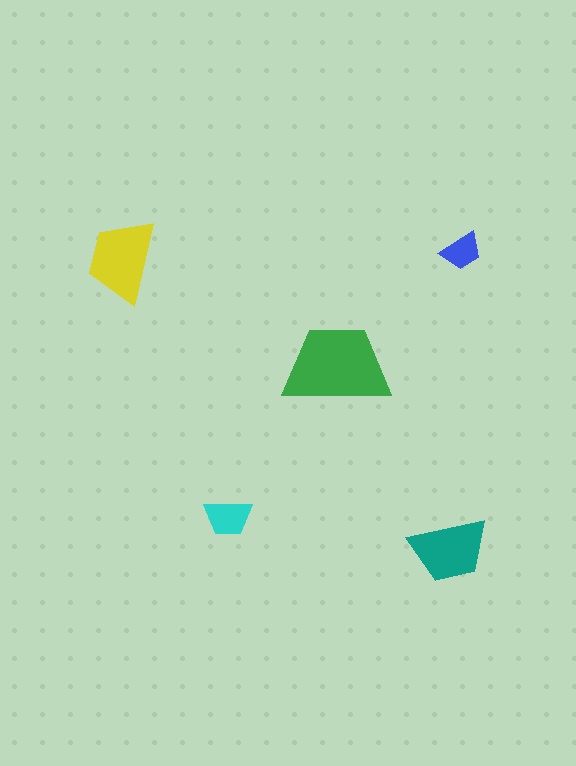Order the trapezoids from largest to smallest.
the green one, the yellow one, the teal one, the cyan one, the blue one.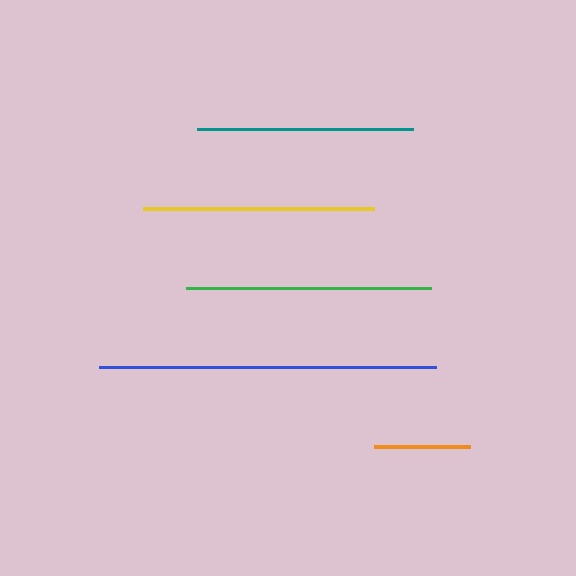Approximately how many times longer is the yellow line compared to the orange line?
The yellow line is approximately 2.4 times the length of the orange line.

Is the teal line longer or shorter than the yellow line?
The yellow line is longer than the teal line.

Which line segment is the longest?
The blue line is the longest at approximately 337 pixels.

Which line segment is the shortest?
The orange line is the shortest at approximately 96 pixels.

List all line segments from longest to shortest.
From longest to shortest: blue, green, yellow, teal, orange.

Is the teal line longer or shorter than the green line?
The green line is longer than the teal line.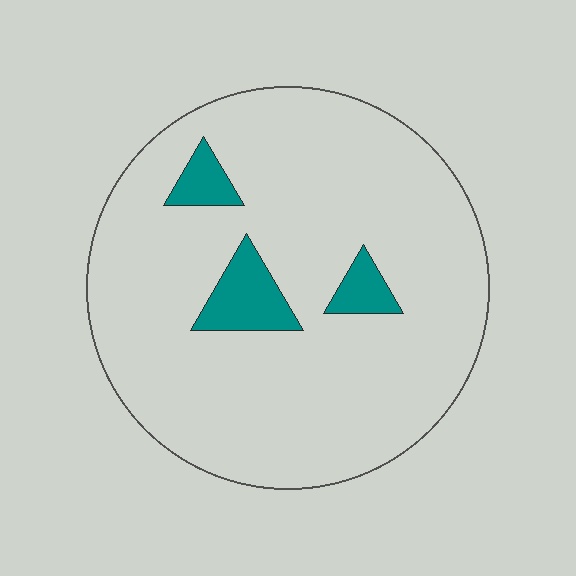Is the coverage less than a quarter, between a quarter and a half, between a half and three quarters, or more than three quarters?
Less than a quarter.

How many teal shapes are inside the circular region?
3.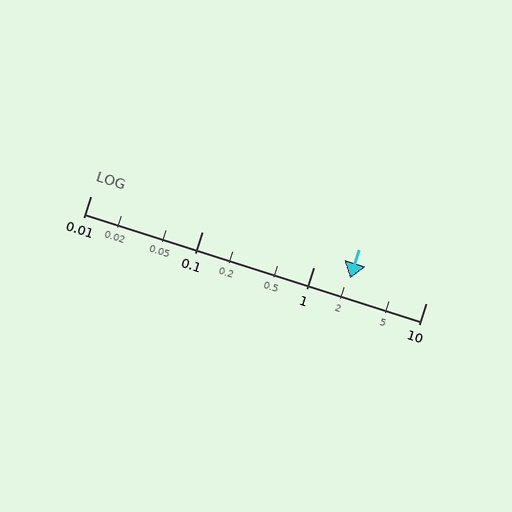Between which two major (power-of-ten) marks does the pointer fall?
The pointer is between 1 and 10.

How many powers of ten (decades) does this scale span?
The scale spans 3 decades, from 0.01 to 10.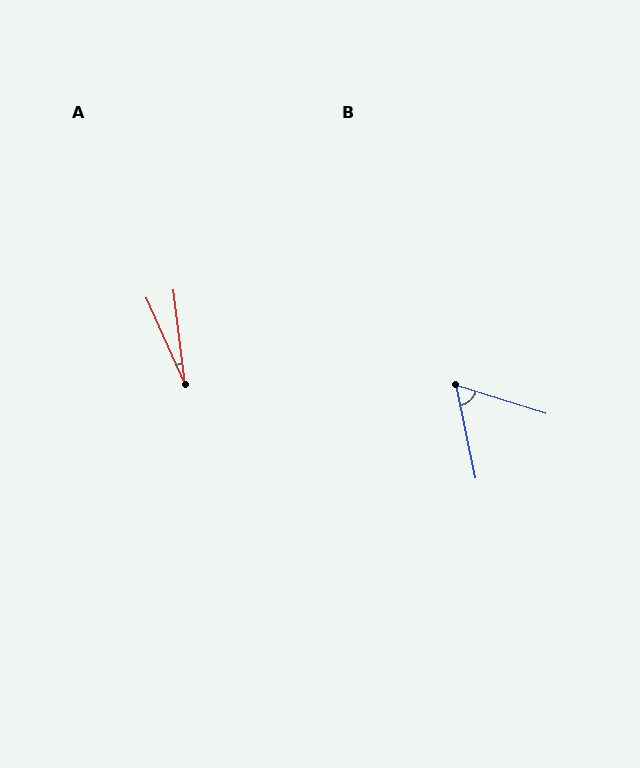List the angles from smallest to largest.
A (17°), B (61°).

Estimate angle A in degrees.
Approximately 17 degrees.